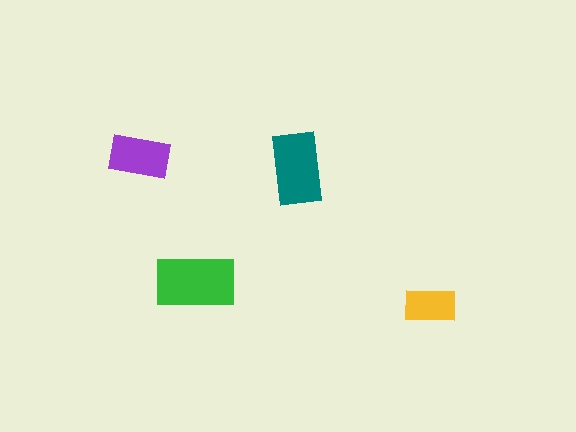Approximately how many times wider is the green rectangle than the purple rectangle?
About 1.5 times wider.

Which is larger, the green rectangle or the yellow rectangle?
The green one.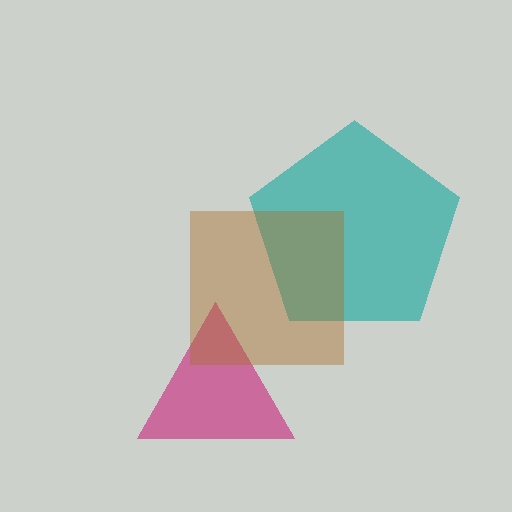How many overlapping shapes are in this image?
There are 3 overlapping shapes in the image.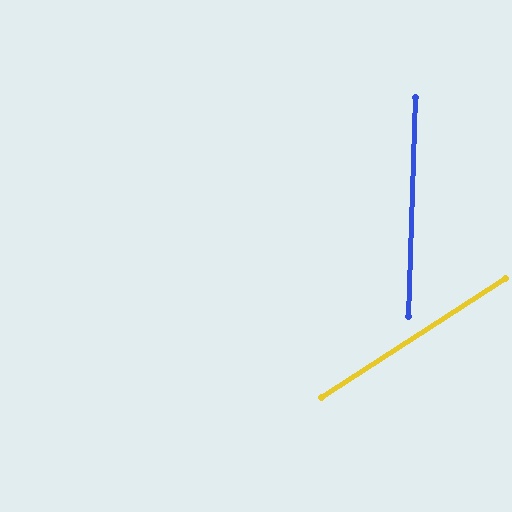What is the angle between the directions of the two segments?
Approximately 55 degrees.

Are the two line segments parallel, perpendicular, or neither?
Neither parallel nor perpendicular — they differ by about 55°.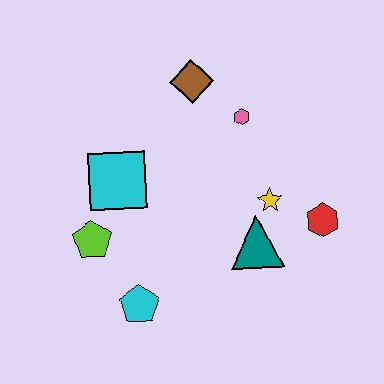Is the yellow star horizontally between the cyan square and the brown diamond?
No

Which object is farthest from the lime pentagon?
The red hexagon is farthest from the lime pentagon.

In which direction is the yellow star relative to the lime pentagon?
The yellow star is to the right of the lime pentagon.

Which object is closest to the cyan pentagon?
The lime pentagon is closest to the cyan pentagon.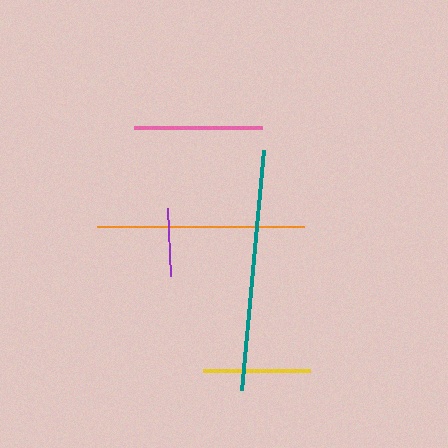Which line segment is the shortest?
The purple line is the shortest at approximately 68 pixels.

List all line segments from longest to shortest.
From longest to shortest: teal, orange, pink, yellow, purple.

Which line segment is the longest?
The teal line is the longest at approximately 242 pixels.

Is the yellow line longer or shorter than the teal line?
The teal line is longer than the yellow line.